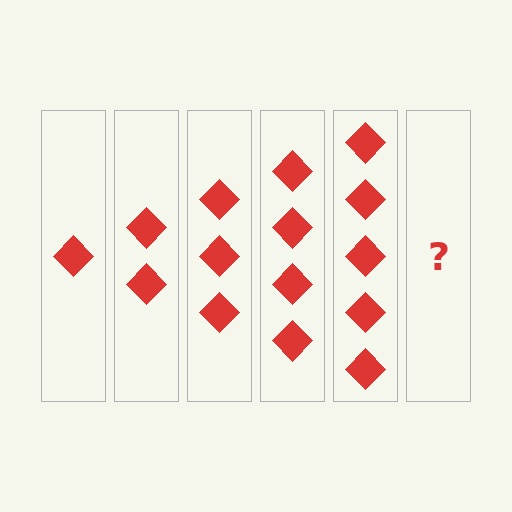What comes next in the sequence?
The next element should be 6 diamonds.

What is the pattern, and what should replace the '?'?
The pattern is that each step adds one more diamond. The '?' should be 6 diamonds.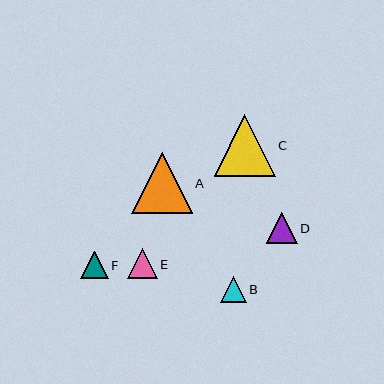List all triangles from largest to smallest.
From largest to smallest: C, A, D, E, F, B.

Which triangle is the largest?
Triangle C is the largest with a size of approximately 61 pixels.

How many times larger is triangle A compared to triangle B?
Triangle A is approximately 2.4 times the size of triangle B.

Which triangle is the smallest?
Triangle B is the smallest with a size of approximately 25 pixels.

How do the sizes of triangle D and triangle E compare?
Triangle D and triangle E are approximately the same size.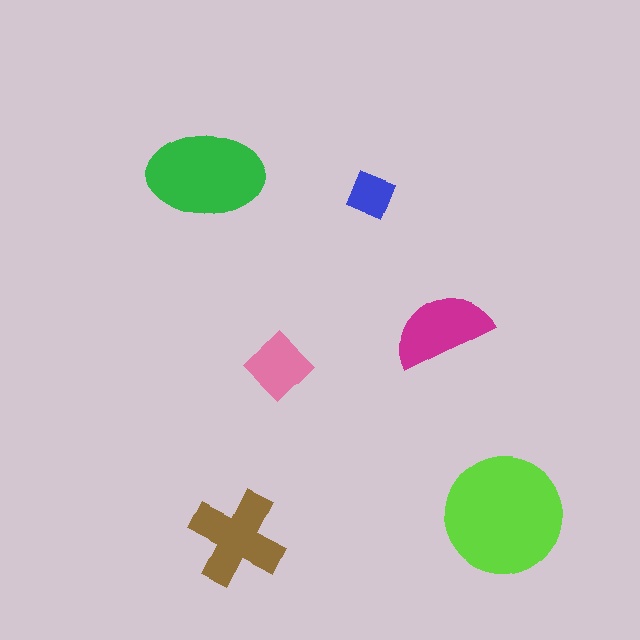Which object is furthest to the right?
The lime circle is rightmost.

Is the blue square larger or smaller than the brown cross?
Smaller.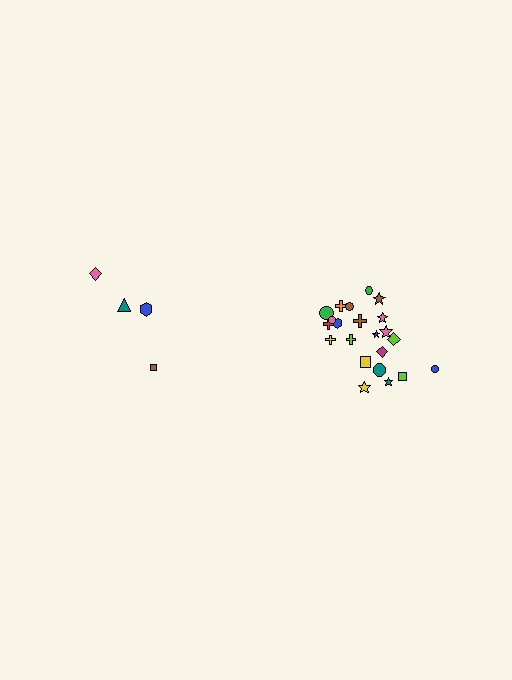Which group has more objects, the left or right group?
The right group.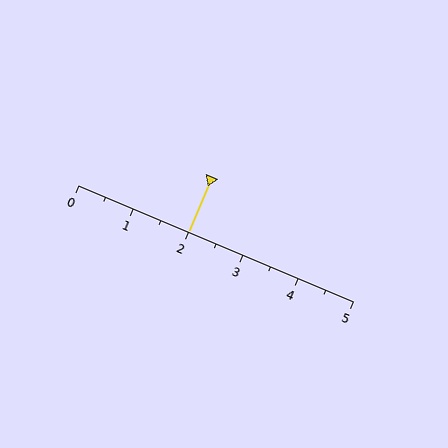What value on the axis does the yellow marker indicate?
The marker indicates approximately 2.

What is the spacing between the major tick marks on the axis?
The major ticks are spaced 1 apart.